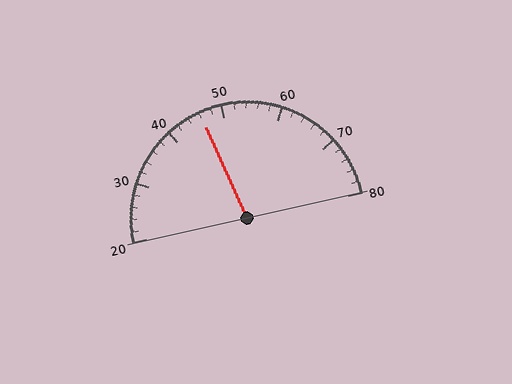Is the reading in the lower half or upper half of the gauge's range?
The reading is in the lower half of the range (20 to 80).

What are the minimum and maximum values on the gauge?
The gauge ranges from 20 to 80.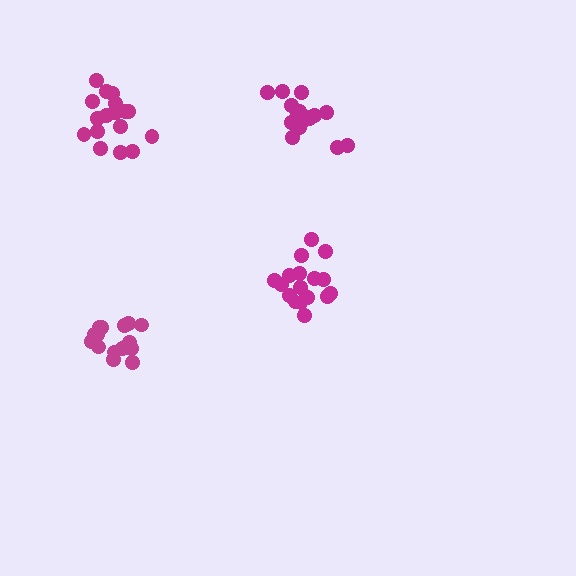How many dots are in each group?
Group 1: 15 dots, Group 2: 18 dots, Group 3: 16 dots, Group 4: 17 dots (66 total).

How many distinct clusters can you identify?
There are 4 distinct clusters.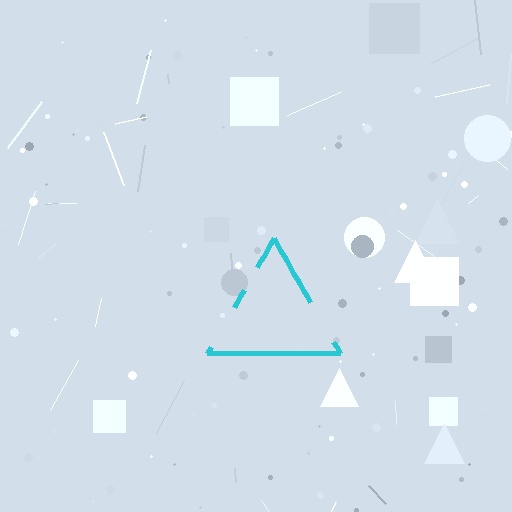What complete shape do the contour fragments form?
The contour fragments form a triangle.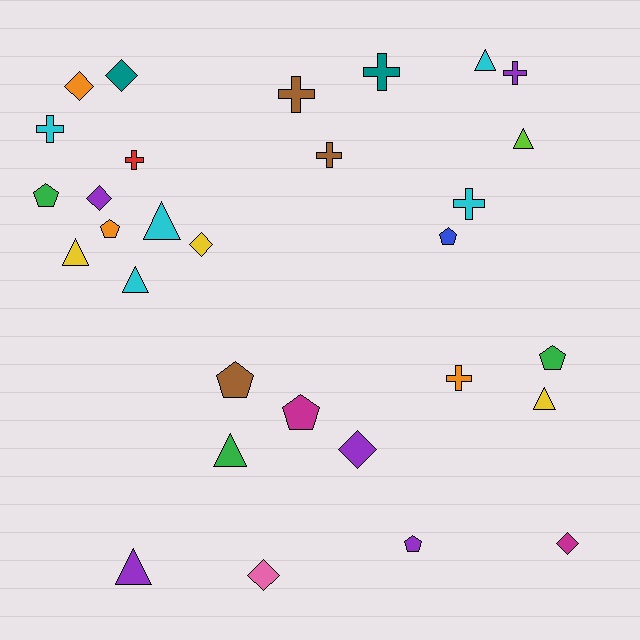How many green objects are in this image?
There are 3 green objects.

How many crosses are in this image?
There are 8 crosses.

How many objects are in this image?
There are 30 objects.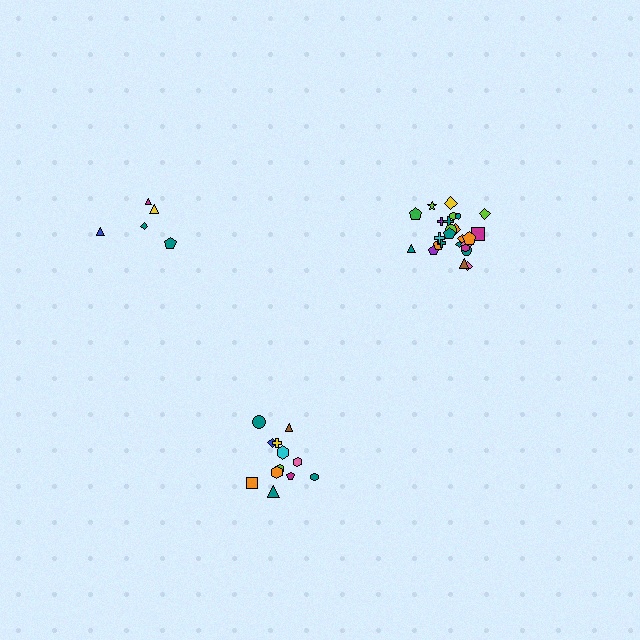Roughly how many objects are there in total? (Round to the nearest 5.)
Roughly 40 objects in total.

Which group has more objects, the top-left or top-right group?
The top-right group.